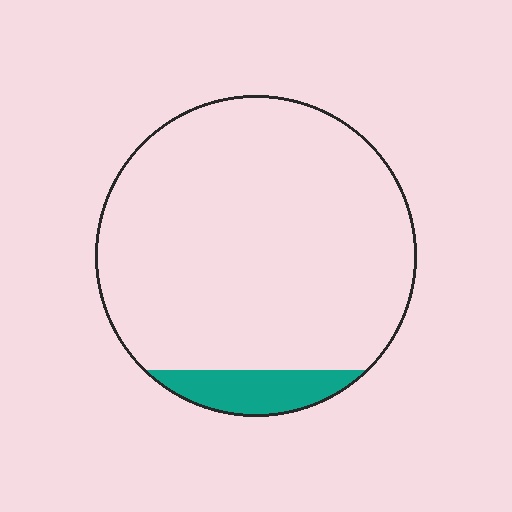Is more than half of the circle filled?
No.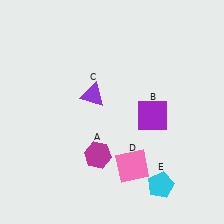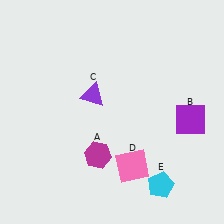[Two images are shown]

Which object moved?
The purple square (B) moved right.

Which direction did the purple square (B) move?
The purple square (B) moved right.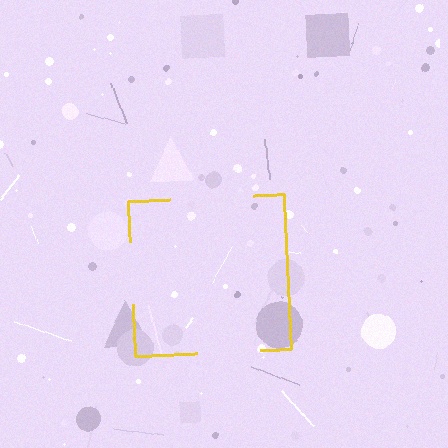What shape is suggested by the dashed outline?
The dashed outline suggests a square.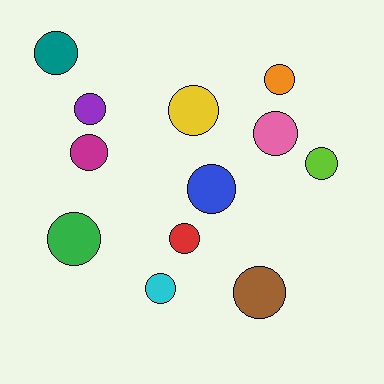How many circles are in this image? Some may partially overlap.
There are 12 circles.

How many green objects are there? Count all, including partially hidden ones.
There is 1 green object.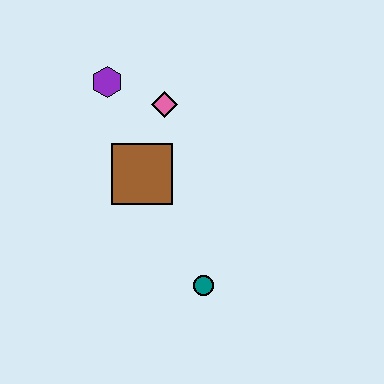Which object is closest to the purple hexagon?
The pink diamond is closest to the purple hexagon.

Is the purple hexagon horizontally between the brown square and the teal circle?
No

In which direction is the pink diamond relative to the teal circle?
The pink diamond is above the teal circle.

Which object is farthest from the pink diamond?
The teal circle is farthest from the pink diamond.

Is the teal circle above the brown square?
No